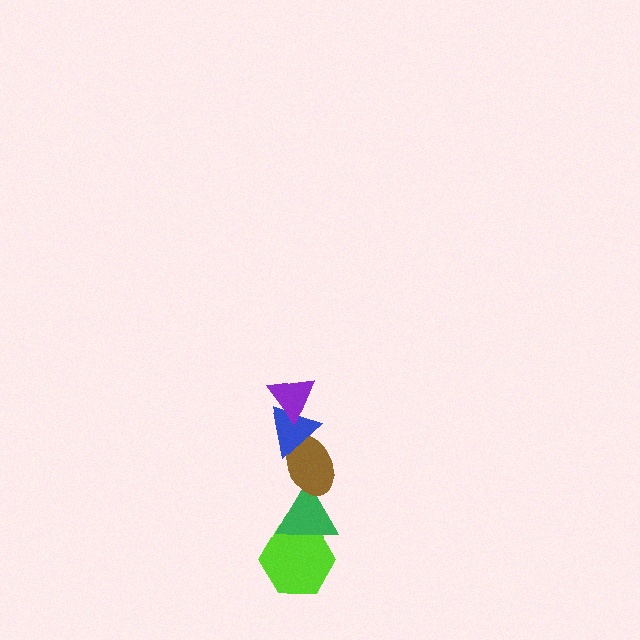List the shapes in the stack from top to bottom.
From top to bottom: the purple triangle, the blue triangle, the brown ellipse, the green triangle, the lime hexagon.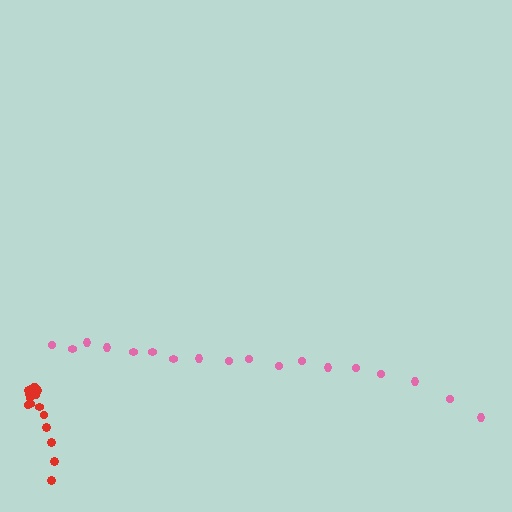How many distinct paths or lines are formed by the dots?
There are 2 distinct paths.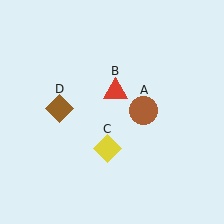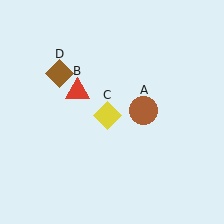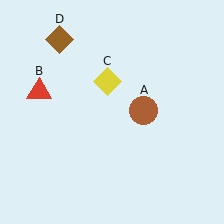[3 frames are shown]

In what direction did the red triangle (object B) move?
The red triangle (object B) moved left.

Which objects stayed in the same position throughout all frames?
Brown circle (object A) remained stationary.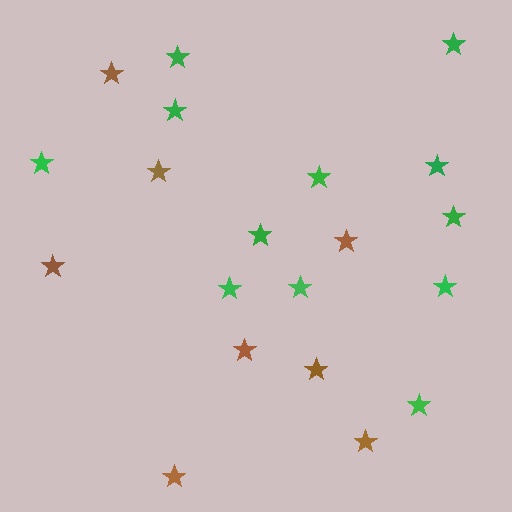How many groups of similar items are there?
There are 2 groups: one group of brown stars (8) and one group of green stars (12).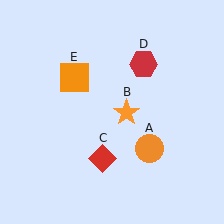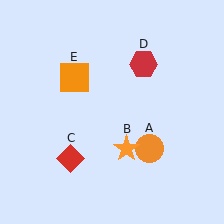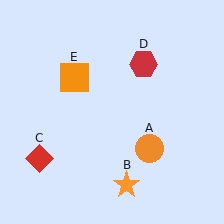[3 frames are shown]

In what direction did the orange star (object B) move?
The orange star (object B) moved down.